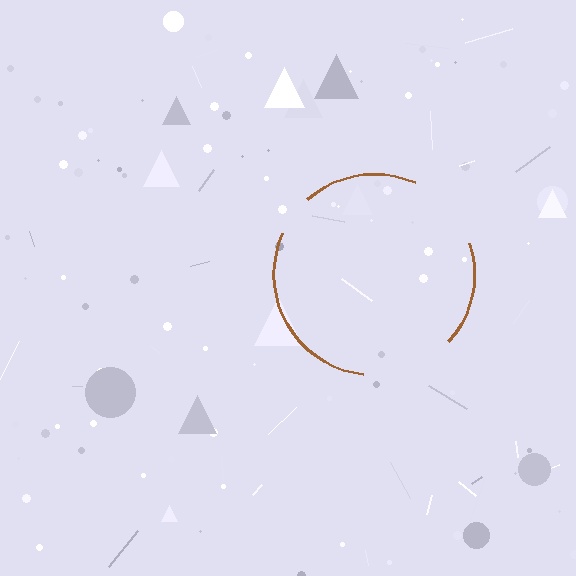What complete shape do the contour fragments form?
The contour fragments form a circle.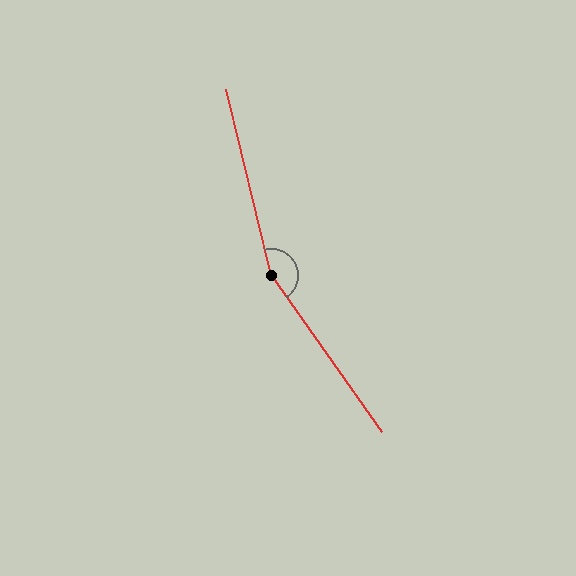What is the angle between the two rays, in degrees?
Approximately 158 degrees.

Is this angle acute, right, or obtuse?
It is obtuse.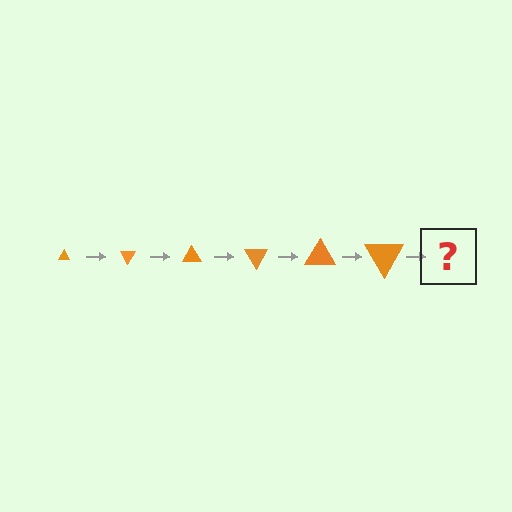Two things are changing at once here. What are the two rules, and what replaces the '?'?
The two rules are that the triangle grows larger each step and it rotates 60 degrees each step. The '?' should be a triangle, larger than the previous one and rotated 360 degrees from the start.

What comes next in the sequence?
The next element should be a triangle, larger than the previous one and rotated 360 degrees from the start.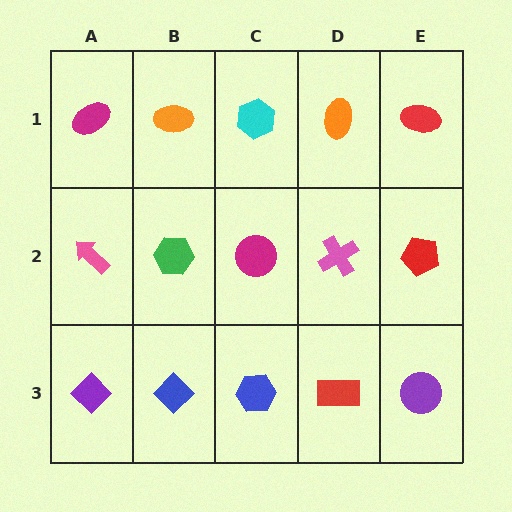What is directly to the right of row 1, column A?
An orange ellipse.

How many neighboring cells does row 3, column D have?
3.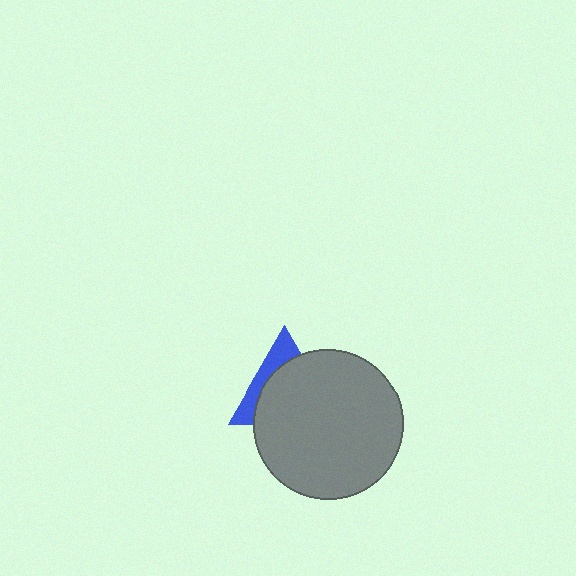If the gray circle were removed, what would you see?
You would see the complete blue triangle.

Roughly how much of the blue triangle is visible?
A small part of it is visible (roughly 31%).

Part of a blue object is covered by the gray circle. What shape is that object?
It is a triangle.